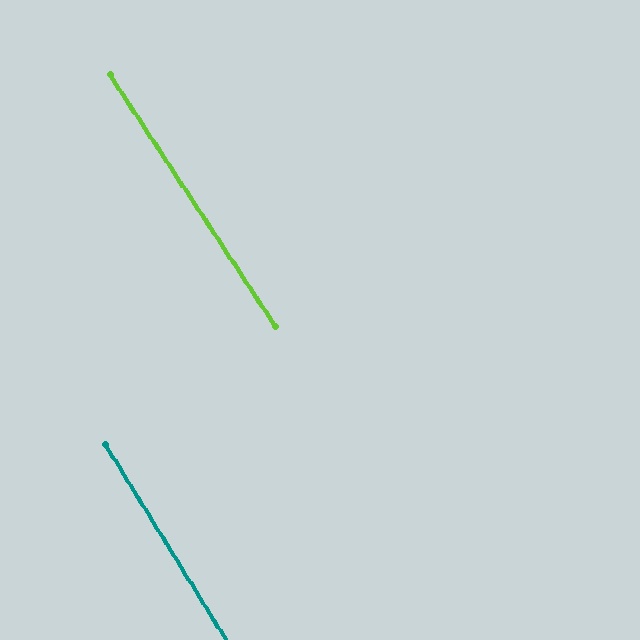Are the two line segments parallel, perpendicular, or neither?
Parallel — their directions differ by only 1.6°.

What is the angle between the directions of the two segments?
Approximately 2 degrees.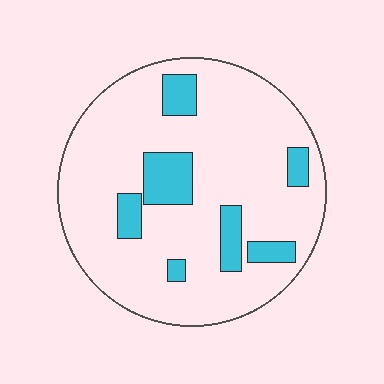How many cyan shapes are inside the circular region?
7.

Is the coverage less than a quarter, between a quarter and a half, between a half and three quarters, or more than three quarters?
Less than a quarter.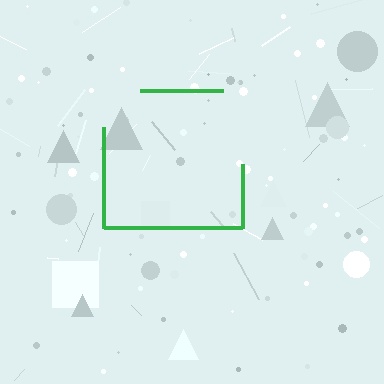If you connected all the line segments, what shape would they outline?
They would outline a square.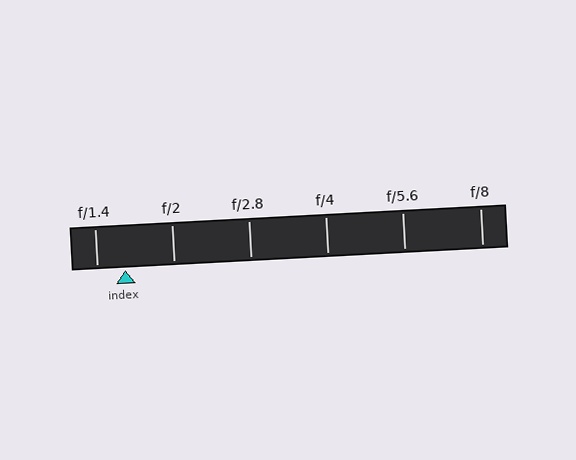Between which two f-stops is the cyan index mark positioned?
The index mark is between f/1.4 and f/2.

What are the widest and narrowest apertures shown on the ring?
The widest aperture shown is f/1.4 and the narrowest is f/8.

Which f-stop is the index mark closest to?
The index mark is closest to f/1.4.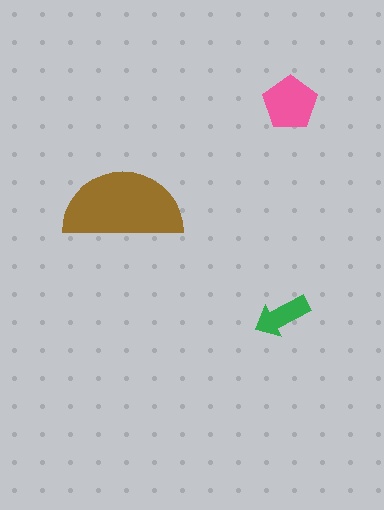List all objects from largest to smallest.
The brown semicircle, the pink pentagon, the green arrow.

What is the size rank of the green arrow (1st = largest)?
3rd.